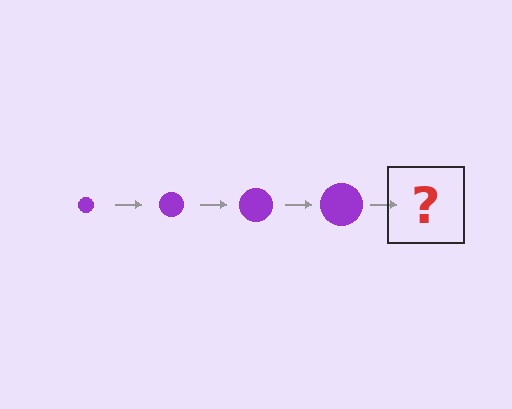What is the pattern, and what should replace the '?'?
The pattern is that the circle gets progressively larger each step. The '?' should be a purple circle, larger than the previous one.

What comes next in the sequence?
The next element should be a purple circle, larger than the previous one.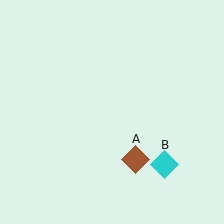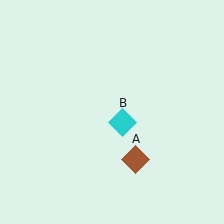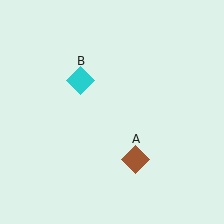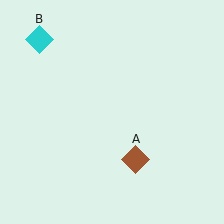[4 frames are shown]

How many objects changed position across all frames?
1 object changed position: cyan diamond (object B).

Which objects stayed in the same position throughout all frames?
Brown diamond (object A) remained stationary.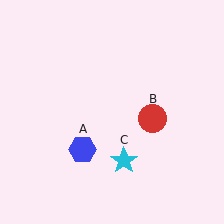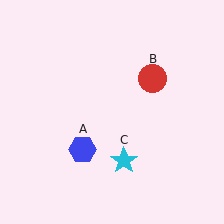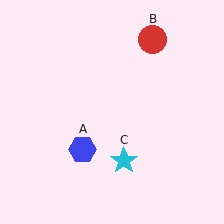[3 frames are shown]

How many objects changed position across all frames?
1 object changed position: red circle (object B).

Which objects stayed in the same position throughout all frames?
Blue hexagon (object A) and cyan star (object C) remained stationary.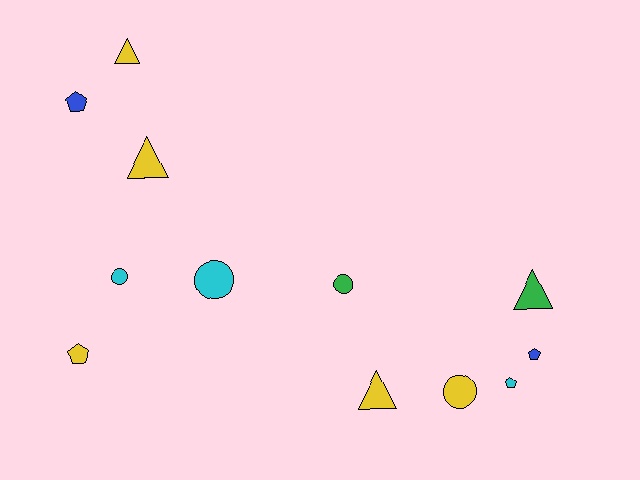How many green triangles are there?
There is 1 green triangle.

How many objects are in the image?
There are 12 objects.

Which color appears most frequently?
Yellow, with 5 objects.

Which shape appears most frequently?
Triangle, with 4 objects.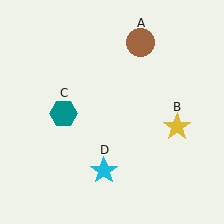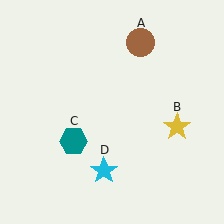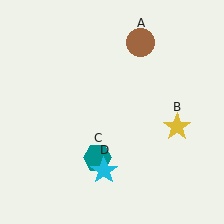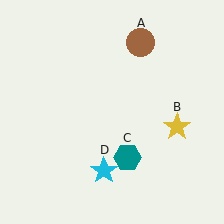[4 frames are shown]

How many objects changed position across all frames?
1 object changed position: teal hexagon (object C).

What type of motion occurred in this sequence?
The teal hexagon (object C) rotated counterclockwise around the center of the scene.